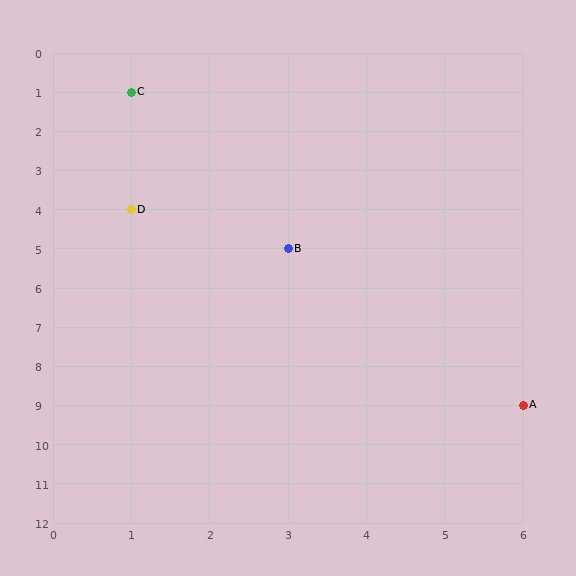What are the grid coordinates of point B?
Point B is at grid coordinates (3, 5).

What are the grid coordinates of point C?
Point C is at grid coordinates (1, 1).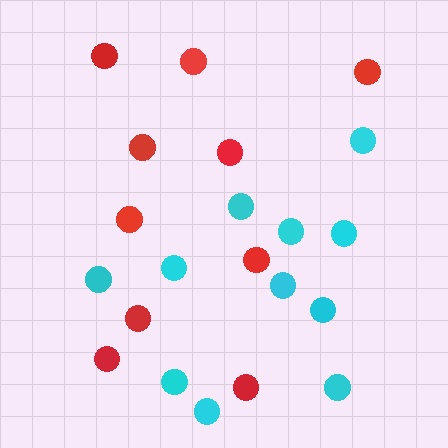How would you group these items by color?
There are 2 groups: one group of red circles (10) and one group of cyan circles (11).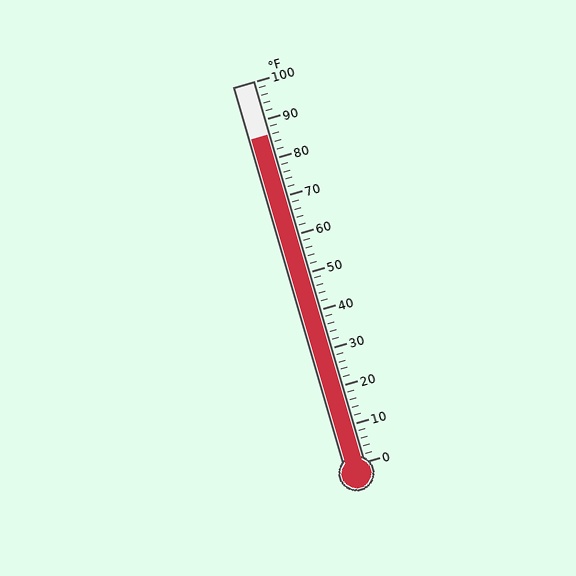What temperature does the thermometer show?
The thermometer shows approximately 86°F.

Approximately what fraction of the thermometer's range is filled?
The thermometer is filled to approximately 85% of its range.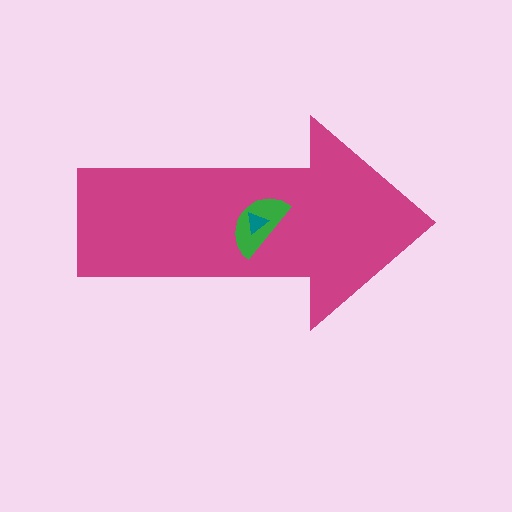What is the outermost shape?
The magenta arrow.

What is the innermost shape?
The teal triangle.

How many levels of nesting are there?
3.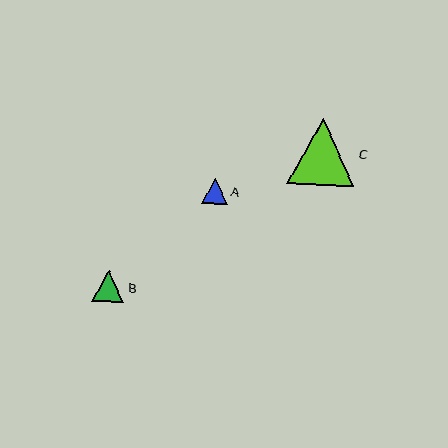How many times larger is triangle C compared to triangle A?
Triangle C is approximately 2.6 times the size of triangle A.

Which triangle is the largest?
Triangle C is the largest with a size of approximately 67 pixels.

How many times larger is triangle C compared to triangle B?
Triangle C is approximately 2.1 times the size of triangle B.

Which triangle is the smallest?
Triangle A is the smallest with a size of approximately 26 pixels.